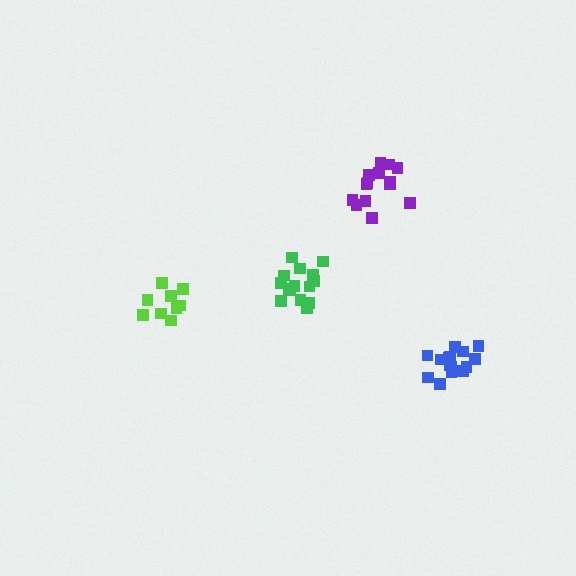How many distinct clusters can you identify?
There are 4 distinct clusters.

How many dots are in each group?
Group 1: 15 dots, Group 2: 14 dots, Group 3: 9 dots, Group 4: 15 dots (53 total).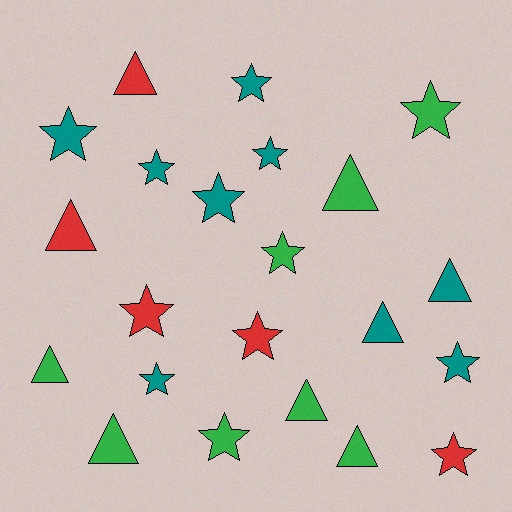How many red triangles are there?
There are 2 red triangles.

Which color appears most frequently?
Teal, with 9 objects.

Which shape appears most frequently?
Star, with 13 objects.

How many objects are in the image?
There are 22 objects.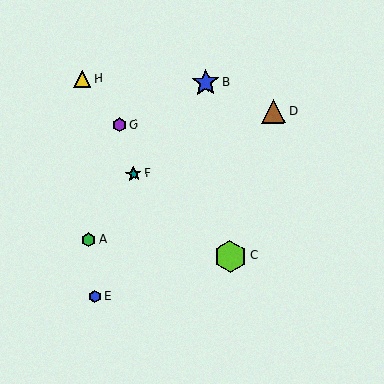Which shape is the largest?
The lime hexagon (labeled C) is the largest.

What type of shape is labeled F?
Shape F is a teal star.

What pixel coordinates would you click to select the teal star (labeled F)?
Click at (134, 174) to select the teal star F.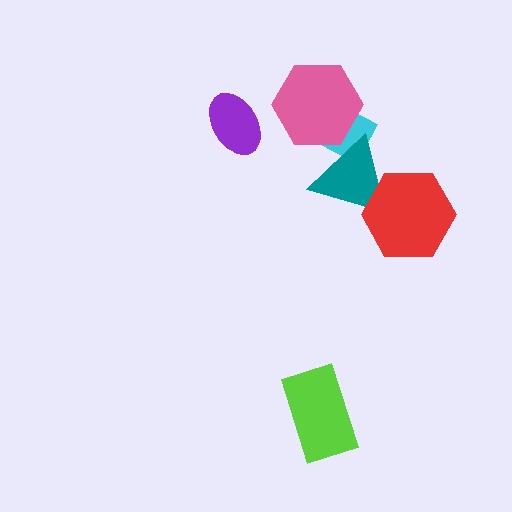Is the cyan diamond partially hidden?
Yes, it is partially covered by another shape.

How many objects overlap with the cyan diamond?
2 objects overlap with the cyan diamond.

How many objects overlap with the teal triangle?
3 objects overlap with the teal triangle.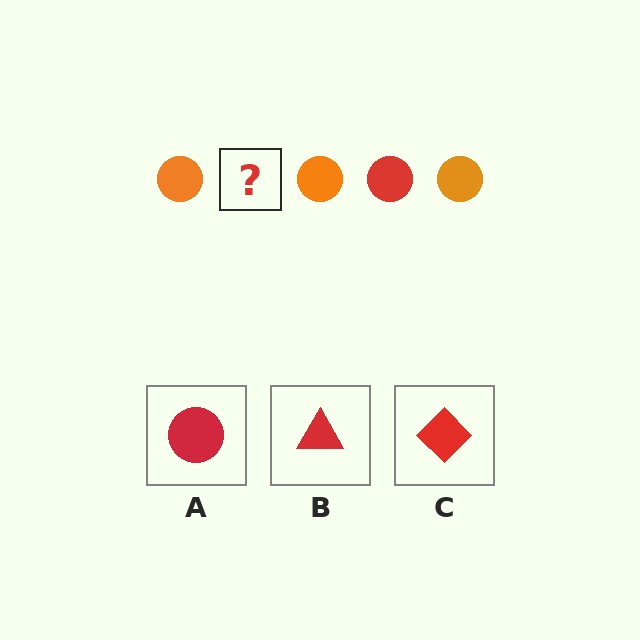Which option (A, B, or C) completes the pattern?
A.